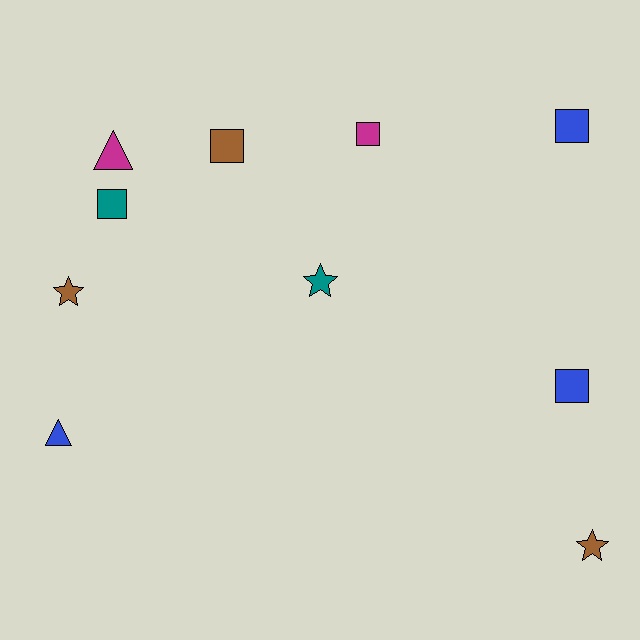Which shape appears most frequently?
Square, with 5 objects.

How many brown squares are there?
There is 1 brown square.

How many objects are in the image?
There are 10 objects.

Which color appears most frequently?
Blue, with 3 objects.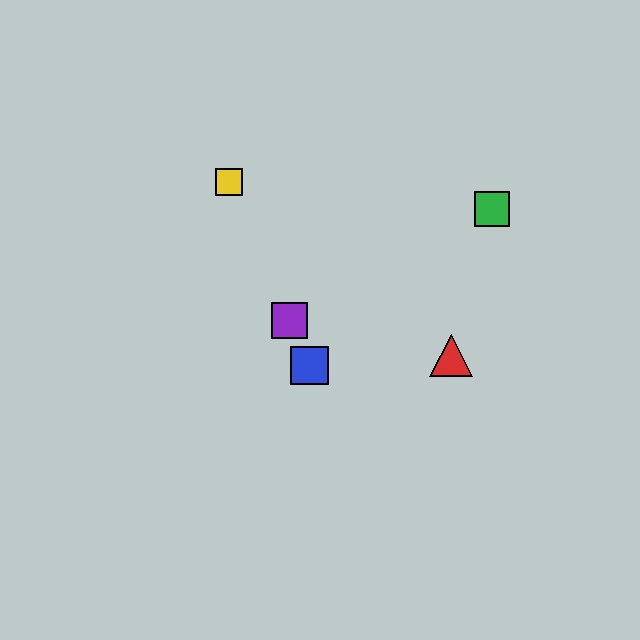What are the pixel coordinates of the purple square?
The purple square is at (290, 320).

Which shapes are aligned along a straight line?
The blue square, the yellow square, the purple square are aligned along a straight line.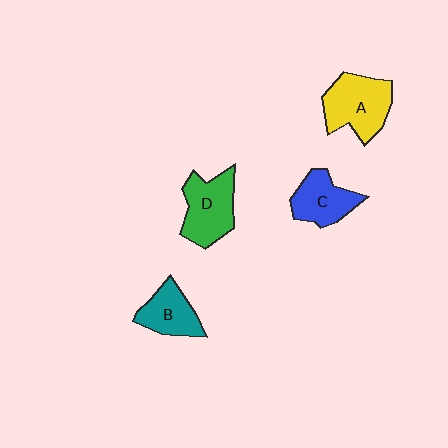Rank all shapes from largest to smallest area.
From largest to smallest: A (yellow), D (green), C (blue), B (teal).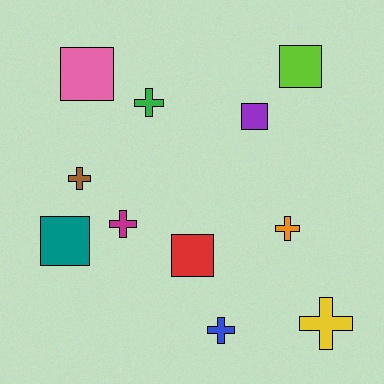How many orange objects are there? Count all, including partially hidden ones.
There is 1 orange object.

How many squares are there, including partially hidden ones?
There are 5 squares.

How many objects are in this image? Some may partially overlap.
There are 11 objects.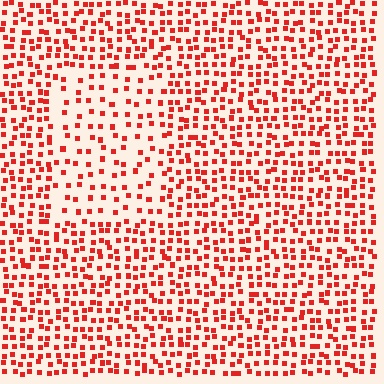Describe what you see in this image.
The image contains small red elements arranged at two different densities. A rectangle-shaped region is visible where the elements are less densely packed than the surrounding area.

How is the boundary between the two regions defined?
The boundary is defined by a change in element density (approximately 1.9x ratio). All elements are the same color, size, and shape.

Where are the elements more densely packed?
The elements are more densely packed outside the rectangle boundary.